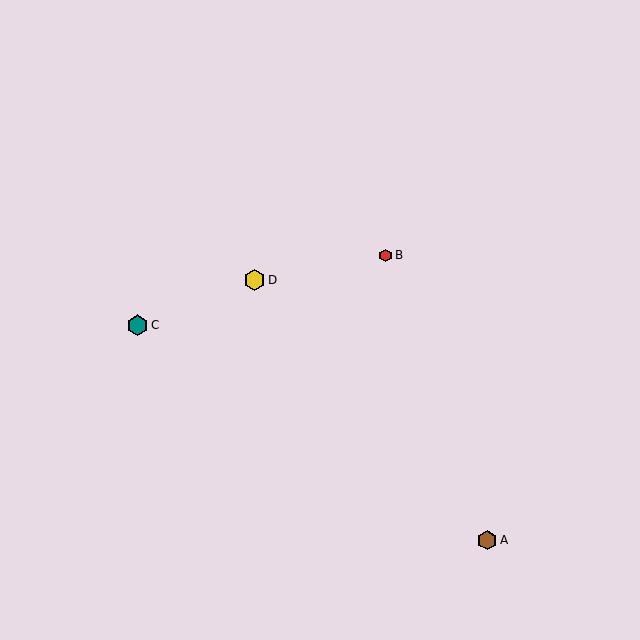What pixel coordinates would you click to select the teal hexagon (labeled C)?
Click at (137, 325) to select the teal hexagon C.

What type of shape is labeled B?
Shape B is a red hexagon.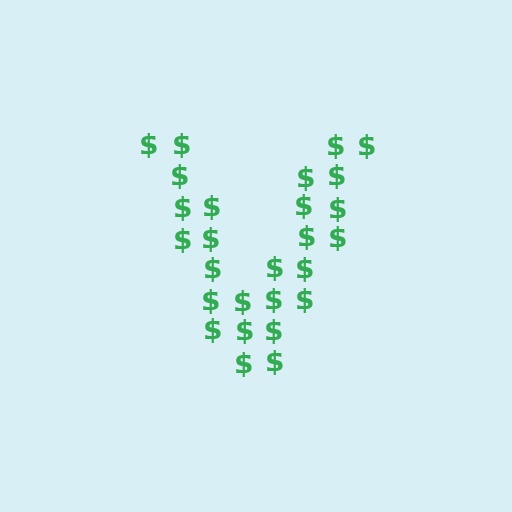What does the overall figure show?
The overall figure shows the letter V.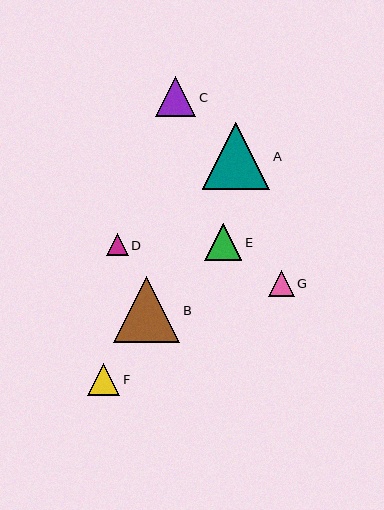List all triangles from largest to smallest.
From largest to smallest: A, B, C, E, F, G, D.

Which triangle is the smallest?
Triangle D is the smallest with a size of approximately 22 pixels.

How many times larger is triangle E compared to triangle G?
Triangle E is approximately 1.4 times the size of triangle G.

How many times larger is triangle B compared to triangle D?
Triangle B is approximately 3.0 times the size of triangle D.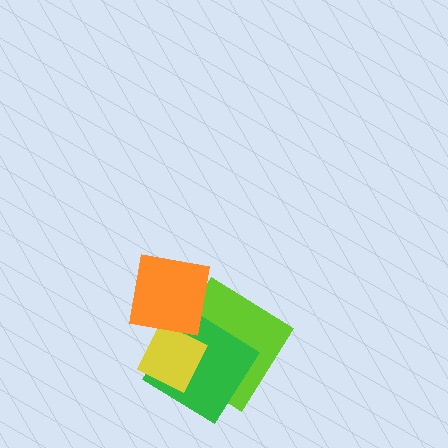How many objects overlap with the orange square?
3 objects overlap with the orange square.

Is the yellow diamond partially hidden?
Yes, it is partially covered by another shape.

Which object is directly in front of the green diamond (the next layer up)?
The yellow diamond is directly in front of the green diamond.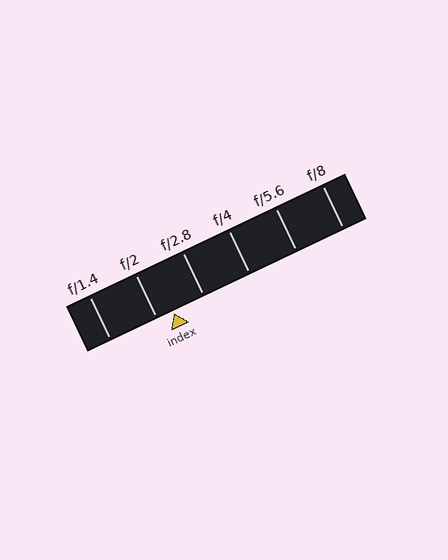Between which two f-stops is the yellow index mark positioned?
The index mark is between f/2 and f/2.8.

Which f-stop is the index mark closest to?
The index mark is closest to f/2.